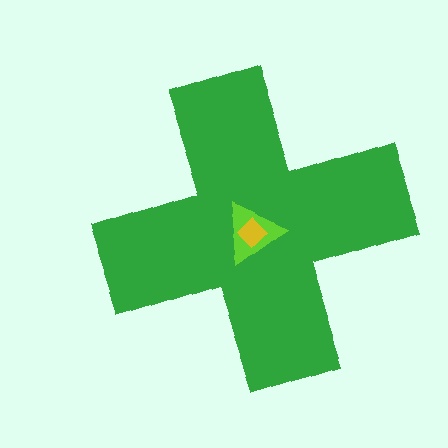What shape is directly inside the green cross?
The lime triangle.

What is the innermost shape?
The yellow diamond.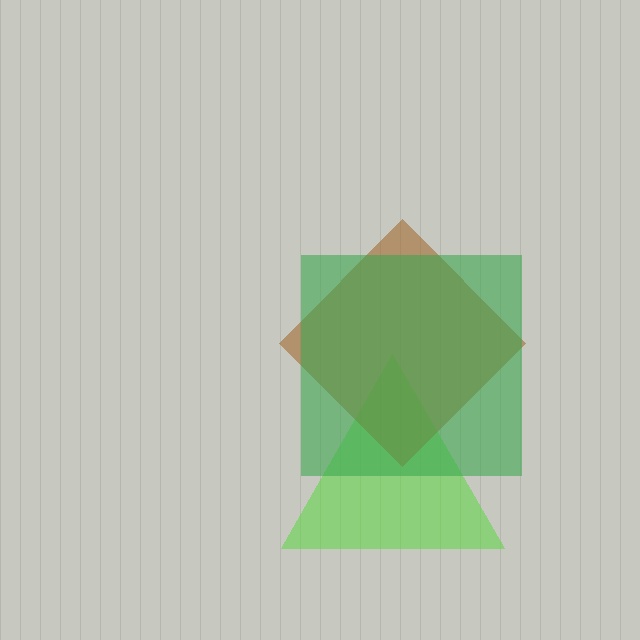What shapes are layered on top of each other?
The layered shapes are: a lime triangle, a brown diamond, a green square.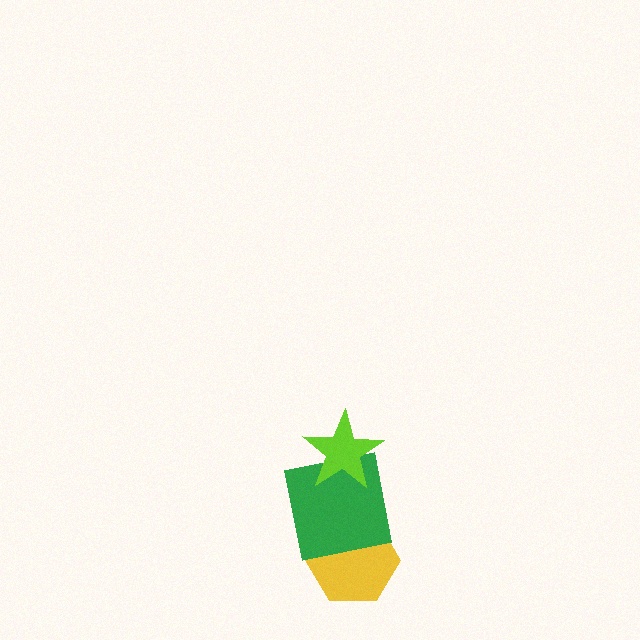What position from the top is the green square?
The green square is 2nd from the top.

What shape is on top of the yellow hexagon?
The green square is on top of the yellow hexagon.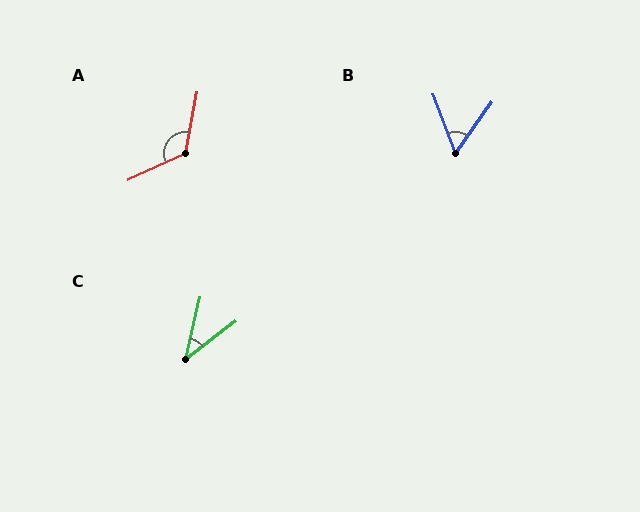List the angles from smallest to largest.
C (40°), B (57°), A (125°).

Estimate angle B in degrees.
Approximately 57 degrees.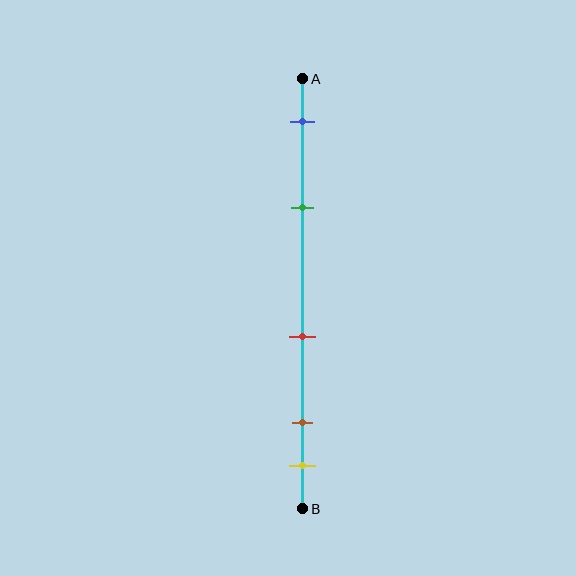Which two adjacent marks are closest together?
The brown and yellow marks are the closest adjacent pair.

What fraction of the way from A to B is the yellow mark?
The yellow mark is approximately 90% (0.9) of the way from A to B.